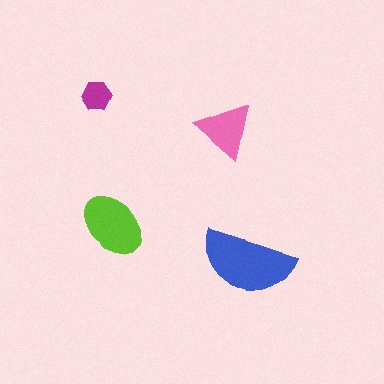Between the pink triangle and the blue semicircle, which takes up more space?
The blue semicircle.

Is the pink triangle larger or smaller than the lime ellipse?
Smaller.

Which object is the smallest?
The magenta hexagon.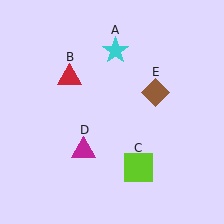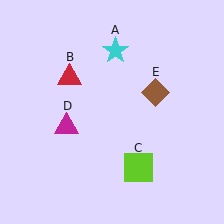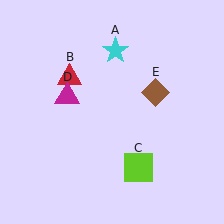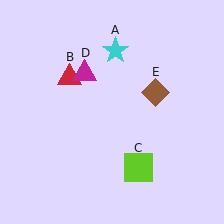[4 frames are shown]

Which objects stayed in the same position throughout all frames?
Cyan star (object A) and red triangle (object B) and lime square (object C) and brown diamond (object E) remained stationary.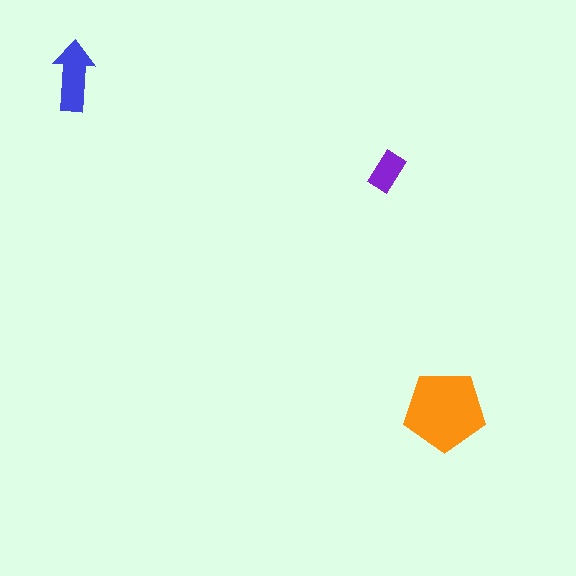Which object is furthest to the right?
The orange pentagon is rightmost.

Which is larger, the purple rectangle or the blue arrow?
The blue arrow.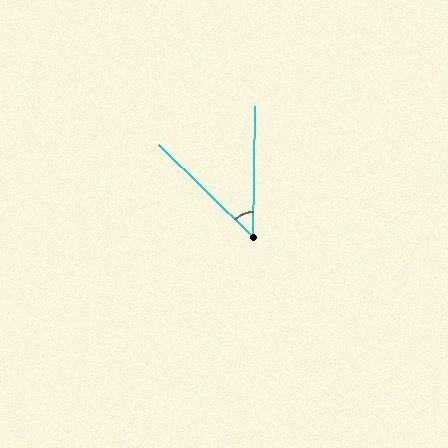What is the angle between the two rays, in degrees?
Approximately 47 degrees.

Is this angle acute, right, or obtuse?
It is acute.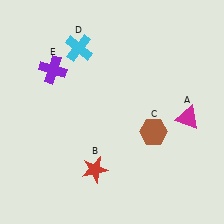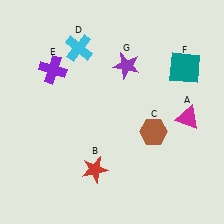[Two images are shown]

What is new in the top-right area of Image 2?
A purple star (G) was added in the top-right area of Image 2.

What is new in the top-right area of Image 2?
A teal square (F) was added in the top-right area of Image 2.